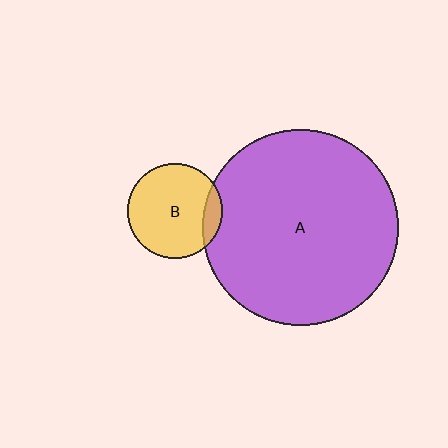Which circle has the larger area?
Circle A (purple).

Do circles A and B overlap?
Yes.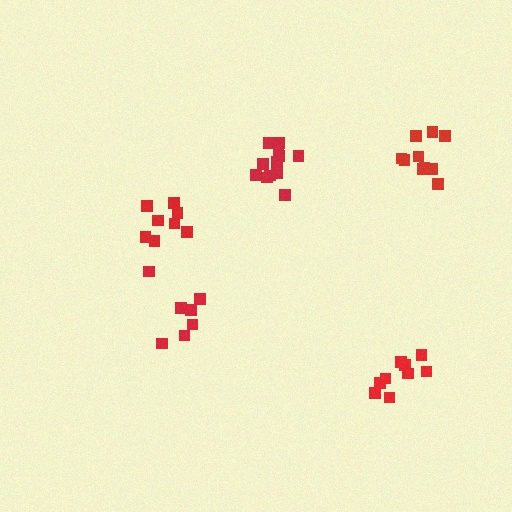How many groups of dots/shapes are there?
There are 5 groups.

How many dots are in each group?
Group 1: 8 dots, Group 2: 12 dots, Group 3: 9 dots, Group 4: 10 dots, Group 5: 7 dots (46 total).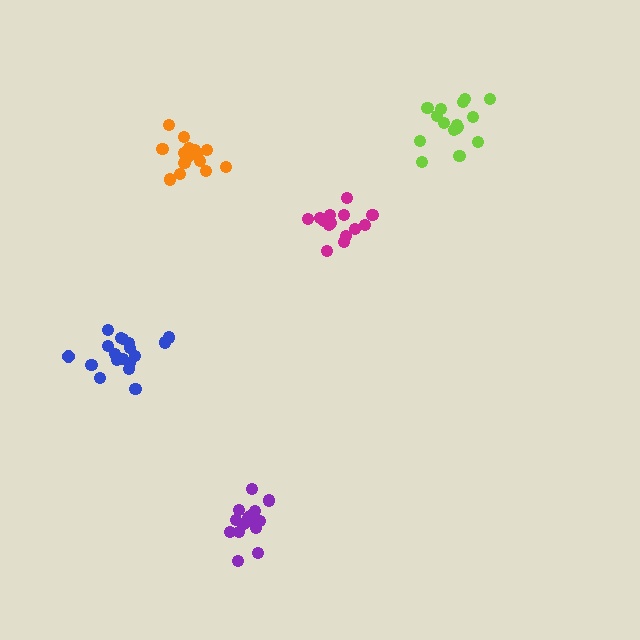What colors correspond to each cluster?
The clusters are colored: orange, magenta, blue, purple, lime.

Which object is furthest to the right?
The lime cluster is rightmost.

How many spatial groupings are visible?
There are 5 spatial groupings.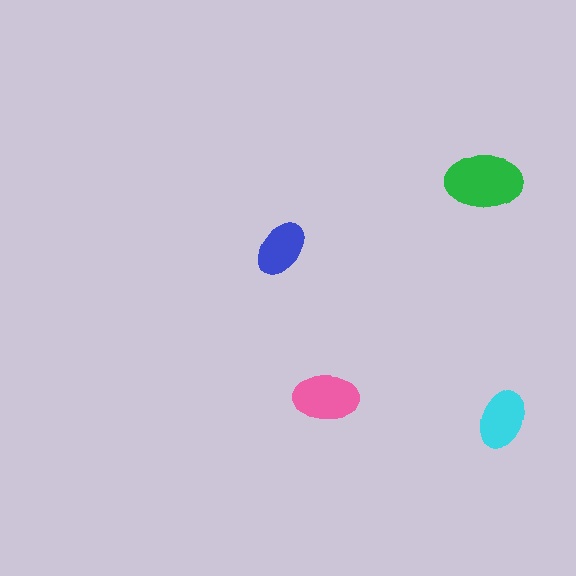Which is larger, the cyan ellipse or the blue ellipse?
The cyan one.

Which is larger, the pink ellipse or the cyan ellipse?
The pink one.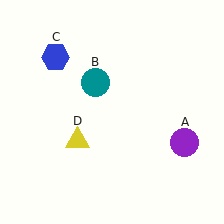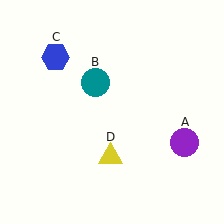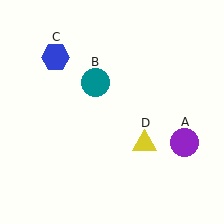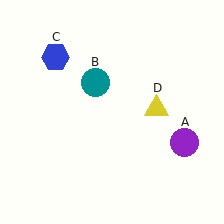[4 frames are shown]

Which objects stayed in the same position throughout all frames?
Purple circle (object A) and teal circle (object B) and blue hexagon (object C) remained stationary.